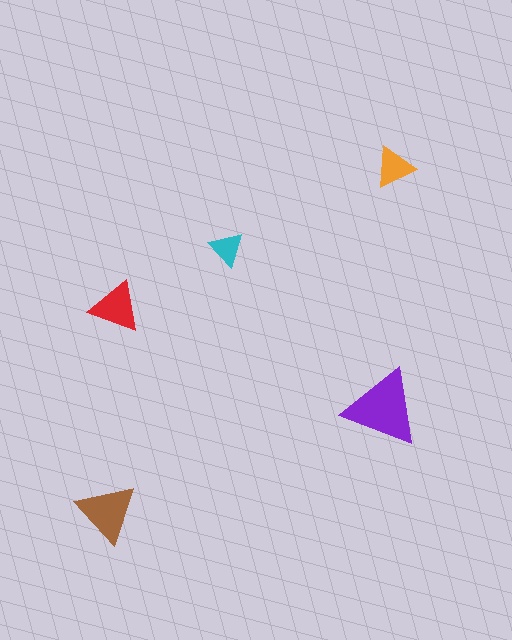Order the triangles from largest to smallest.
the purple one, the brown one, the red one, the orange one, the cyan one.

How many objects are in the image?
There are 5 objects in the image.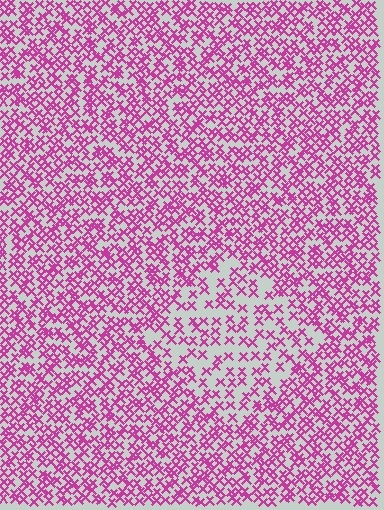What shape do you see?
I see a diamond.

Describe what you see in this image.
The image contains small magenta elements arranged at two different densities. A diamond-shaped region is visible where the elements are less densely packed than the surrounding area.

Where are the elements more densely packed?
The elements are more densely packed outside the diamond boundary.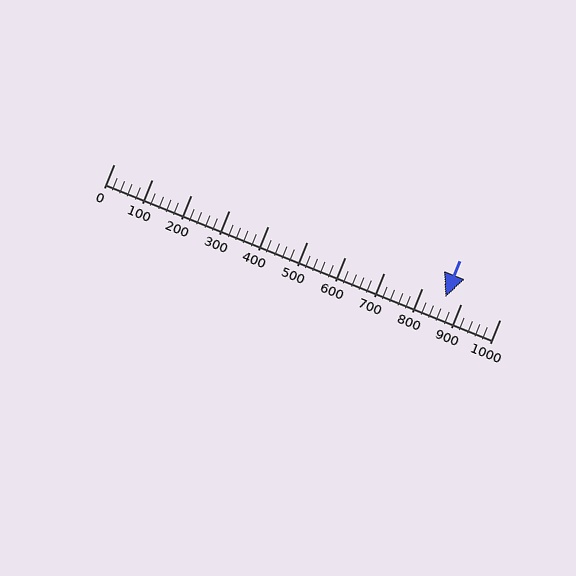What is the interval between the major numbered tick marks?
The major tick marks are spaced 100 units apart.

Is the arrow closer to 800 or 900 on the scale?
The arrow is closer to 900.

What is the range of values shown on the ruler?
The ruler shows values from 0 to 1000.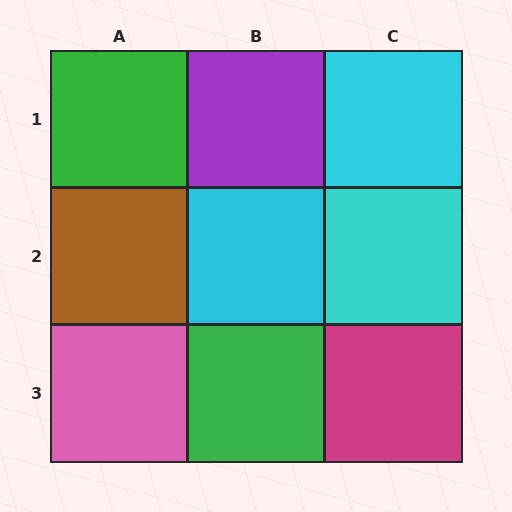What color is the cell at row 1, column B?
Purple.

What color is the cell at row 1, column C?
Cyan.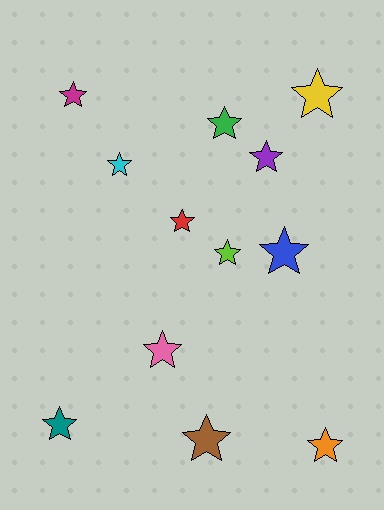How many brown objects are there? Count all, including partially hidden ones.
There is 1 brown object.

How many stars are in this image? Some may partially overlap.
There are 12 stars.